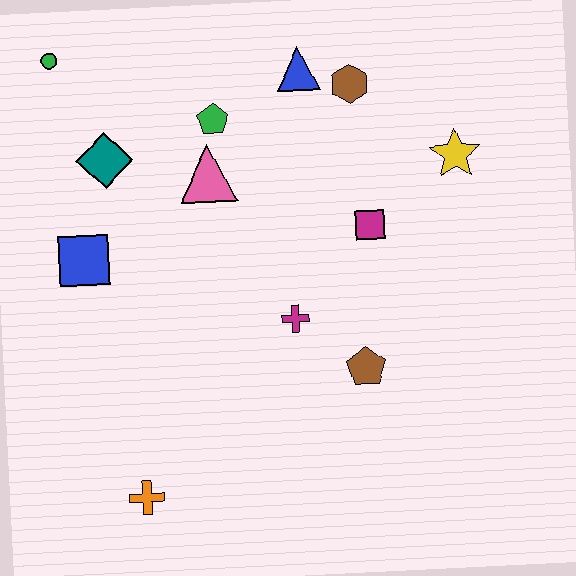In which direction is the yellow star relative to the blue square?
The yellow star is to the right of the blue square.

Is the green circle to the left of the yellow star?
Yes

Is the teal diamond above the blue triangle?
No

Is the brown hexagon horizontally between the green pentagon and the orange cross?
No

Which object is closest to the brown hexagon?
The blue triangle is closest to the brown hexagon.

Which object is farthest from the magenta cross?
The green circle is farthest from the magenta cross.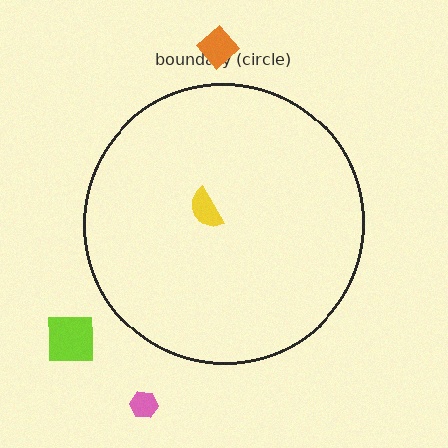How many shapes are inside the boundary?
1 inside, 3 outside.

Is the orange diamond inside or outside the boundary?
Outside.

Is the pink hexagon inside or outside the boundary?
Outside.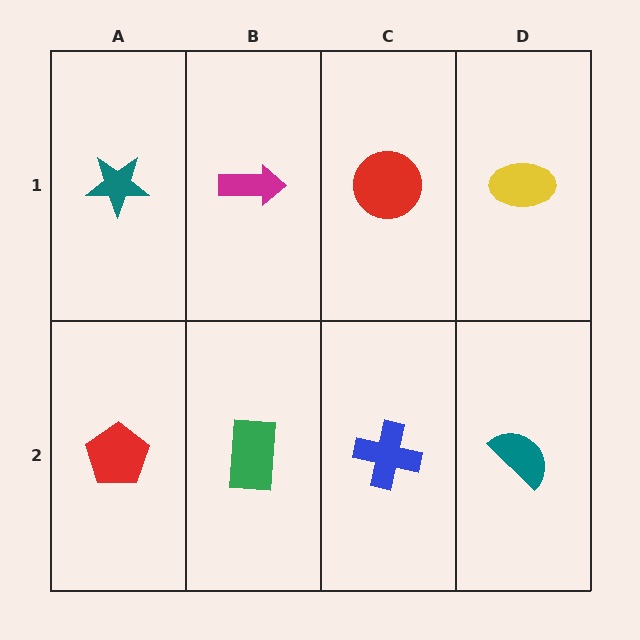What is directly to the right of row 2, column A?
A green rectangle.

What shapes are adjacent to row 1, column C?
A blue cross (row 2, column C), a magenta arrow (row 1, column B), a yellow ellipse (row 1, column D).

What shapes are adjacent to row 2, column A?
A teal star (row 1, column A), a green rectangle (row 2, column B).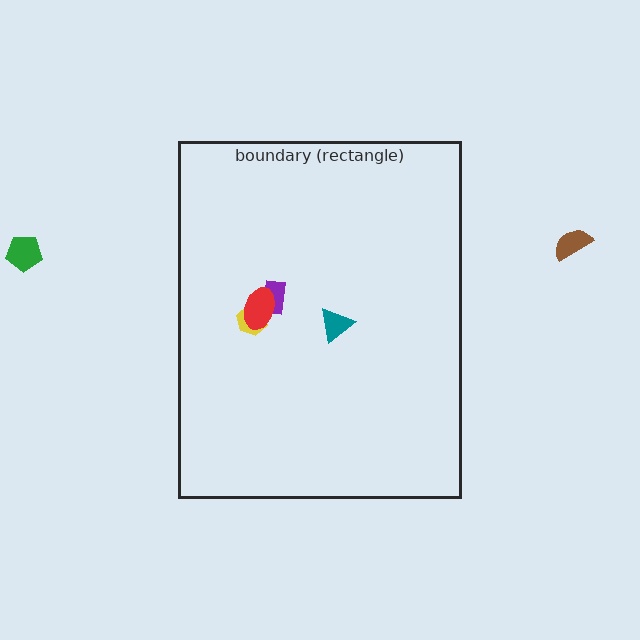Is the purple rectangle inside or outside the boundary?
Inside.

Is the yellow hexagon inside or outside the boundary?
Inside.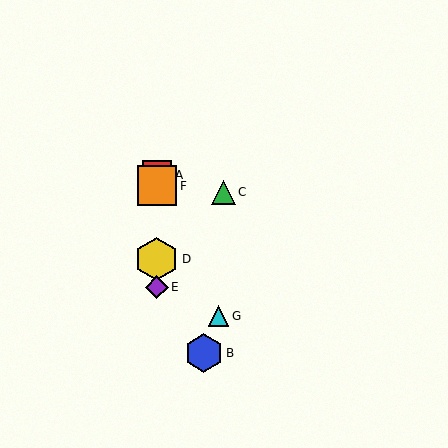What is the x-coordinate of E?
Object E is at x≈157.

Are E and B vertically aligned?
No, E is at x≈157 and B is at x≈204.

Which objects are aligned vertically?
Objects A, D, E, F are aligned vertically.